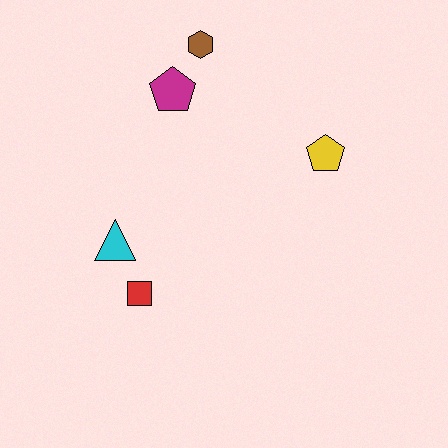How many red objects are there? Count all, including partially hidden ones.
There is 1 red object.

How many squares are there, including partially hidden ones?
There is 1 square.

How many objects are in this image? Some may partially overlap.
There are 5 objects.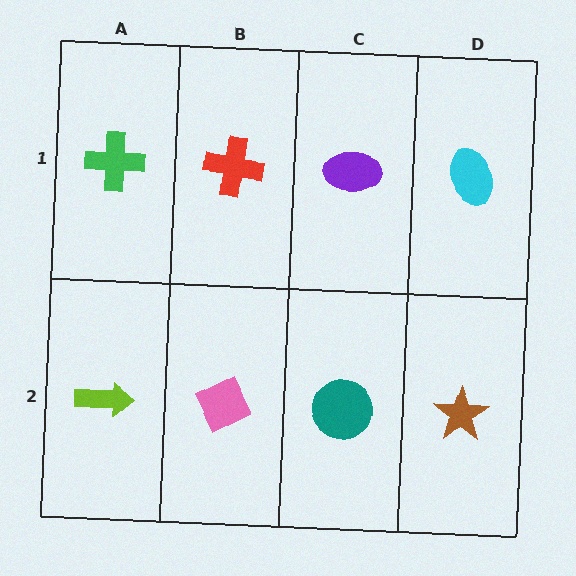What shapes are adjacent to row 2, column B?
A red cross (row 1, column B), a lime arrow (row 2, column A), a teal circle (row 2, column C).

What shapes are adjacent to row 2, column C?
A purple ellipse (row 1, column C), a pink diamond (row 2, column B), a brown star (row 2, column D).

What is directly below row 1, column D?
A brown star.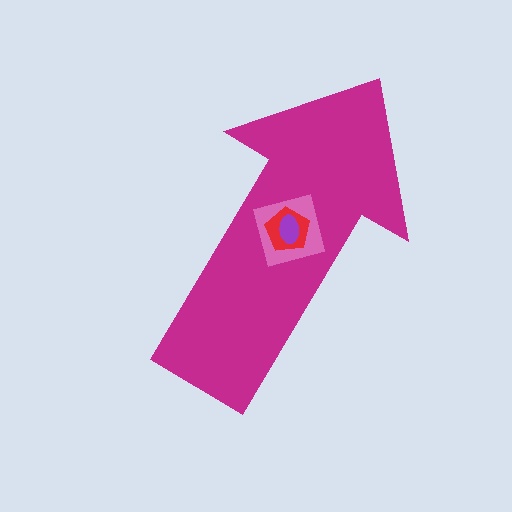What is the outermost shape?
The magenta arrow.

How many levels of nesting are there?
4.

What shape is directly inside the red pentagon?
The purple ellipse.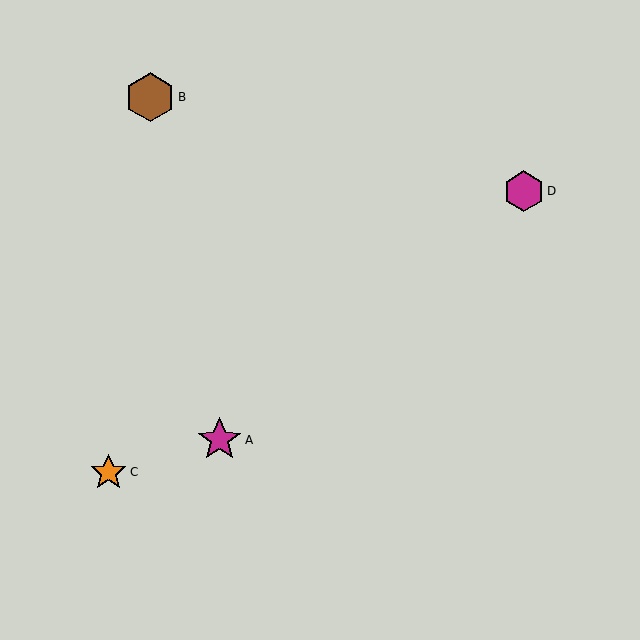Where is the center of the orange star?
The center of the orange star is at (109, 472).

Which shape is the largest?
The brown hexagon (labeled B) is the largest.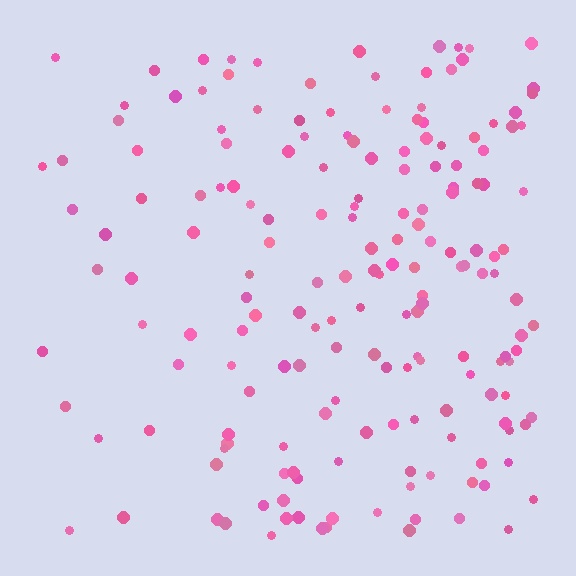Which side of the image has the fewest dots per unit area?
The left.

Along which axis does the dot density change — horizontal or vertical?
Horizontal.